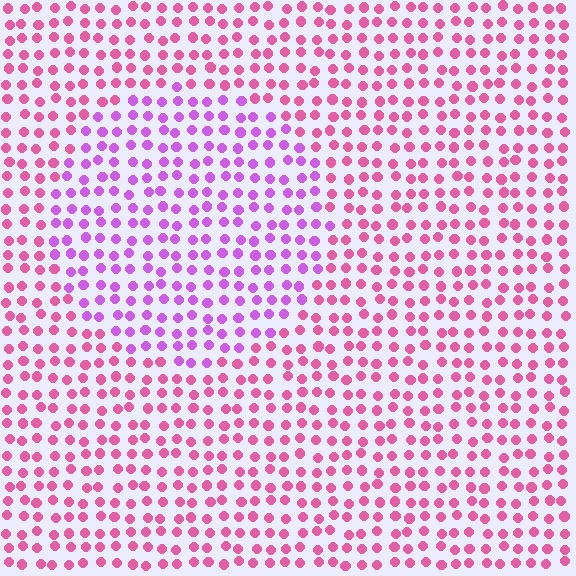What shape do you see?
I see a circle.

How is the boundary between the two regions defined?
The boundary is defined purely by a slight shift in hue (about 38 degrees). Spacing, size, and orientation are identical on both sides.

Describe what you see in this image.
The image is filled with small pink elements in a uniform arrangement. A circle-shaped region is visible where the elements are tinted to a slightly different hue, forming a subtle color boundary.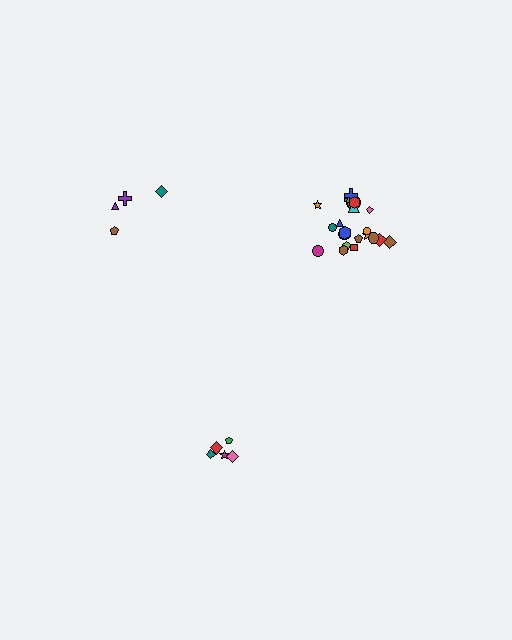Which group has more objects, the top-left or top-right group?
The top-right group.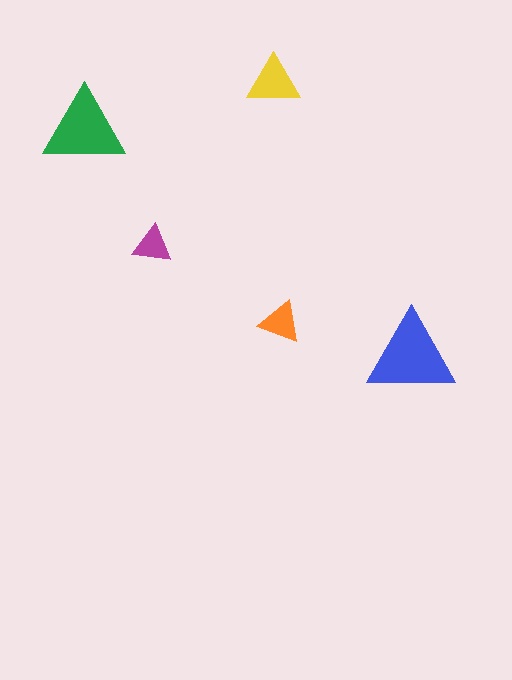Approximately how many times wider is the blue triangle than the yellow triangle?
About 1.5 times wider.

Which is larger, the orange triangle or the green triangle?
The green one.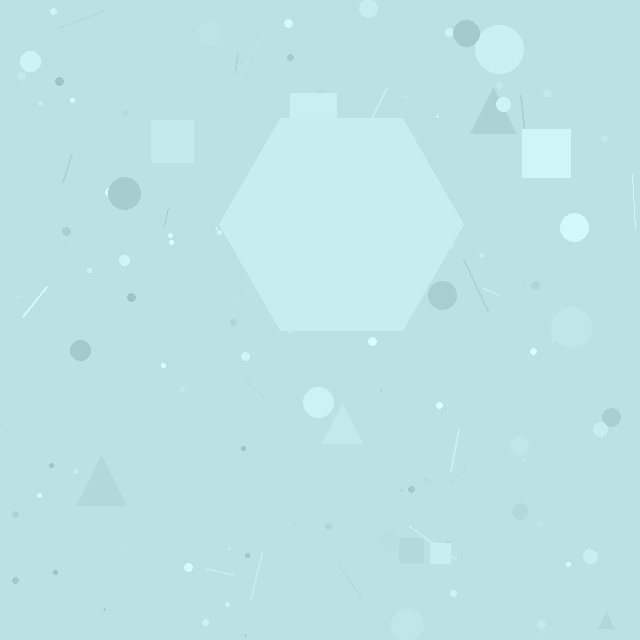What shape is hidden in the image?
A hexagon is hidden in the image.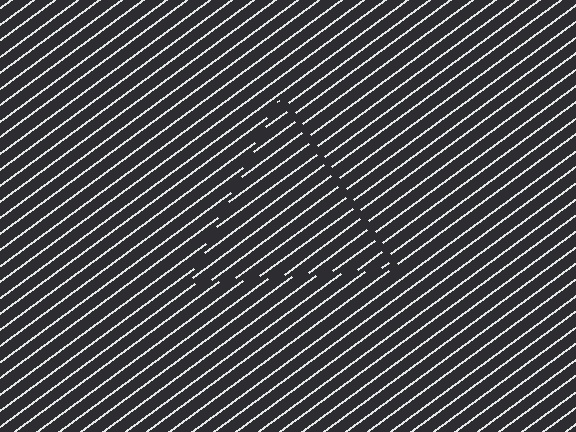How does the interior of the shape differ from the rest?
The interior of the shape contains the same grating, shifted by half a period — the contour is defined by the phase discontinuity where line-ends from the inner and outer gratings abut.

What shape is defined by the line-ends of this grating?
An illusory triangle. The interior of the shape contains the same grating, shifted by half a period — the contour is defined by the phase discontinuity where line-ends from the inner and outer gratings abut.